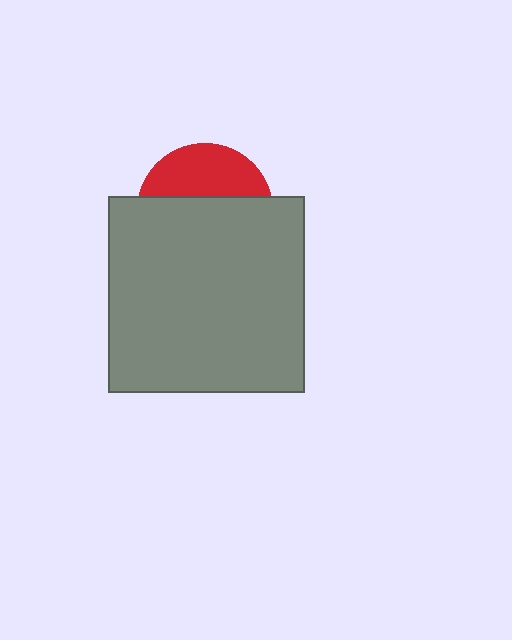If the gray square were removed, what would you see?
You would see the complete red circle.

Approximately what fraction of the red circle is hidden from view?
Roughly 64% of the red circle is hidden behind the gray square.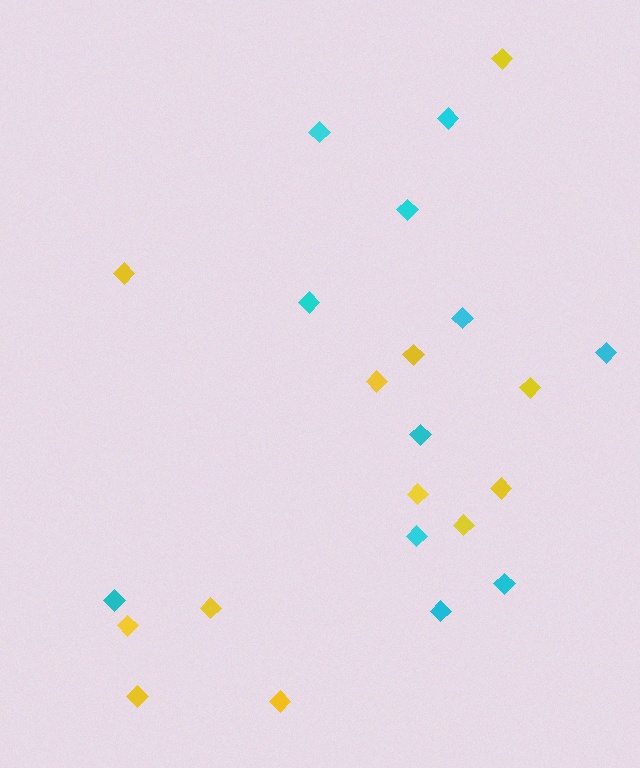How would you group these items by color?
There are 2 groups: one group of yellow diamonds (12) and one group of cyan diamonds (11).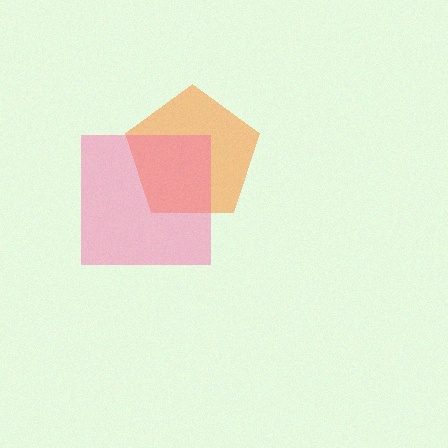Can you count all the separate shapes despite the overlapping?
Yes, there are 2 separate shapes.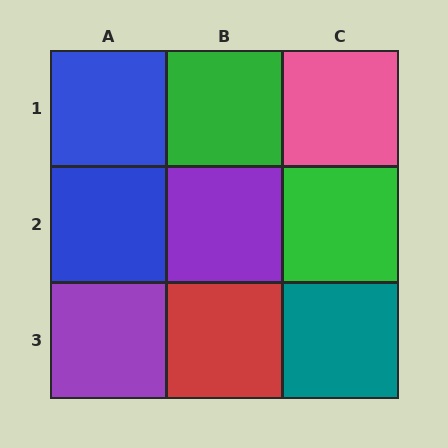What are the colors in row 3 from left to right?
Purple, red, teal.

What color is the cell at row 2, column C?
Green.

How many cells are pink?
1 cell is pink.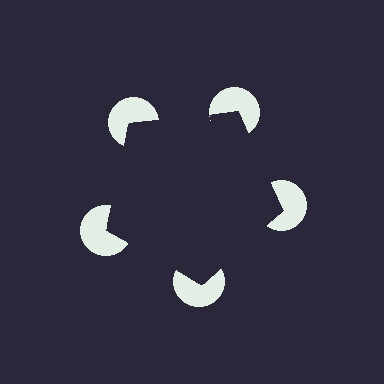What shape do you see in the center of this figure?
An illusory pentagon — its edges are inferred from the aligned wedge cuts in the pac-man discs, not physically drawn.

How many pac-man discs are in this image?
There are 5 — one at each vertex of the illusory pentagon.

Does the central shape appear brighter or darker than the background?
It typically appears slightly darker than the background, even though no actual brightness change is drawn.